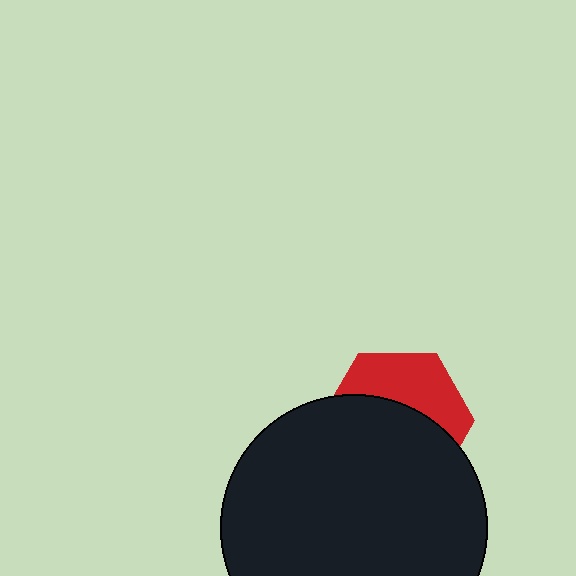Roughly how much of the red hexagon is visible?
A small part of it is visible (roughly 39%).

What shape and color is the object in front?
The object in front is a black circle.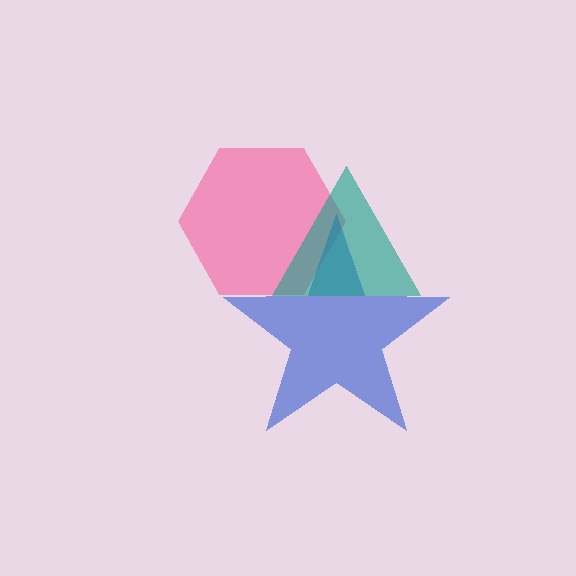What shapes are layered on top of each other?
The layered shapes are: a pink hexagon, a blue star, a teal triangle.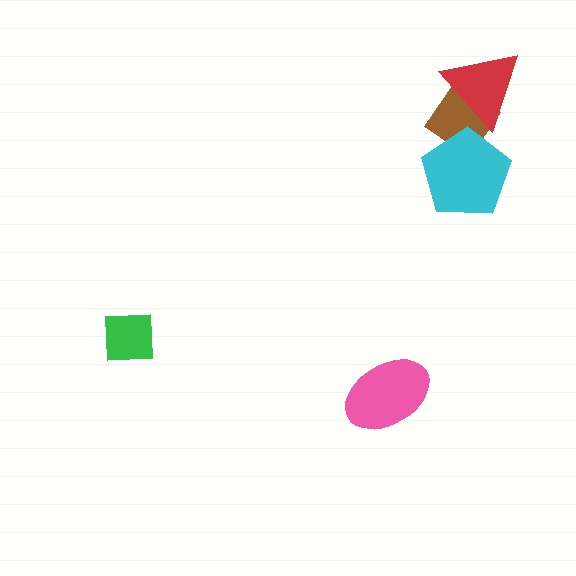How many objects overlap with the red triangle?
1 object overlaps with the red triangle.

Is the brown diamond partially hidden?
Yes, it is partially covered by another shape.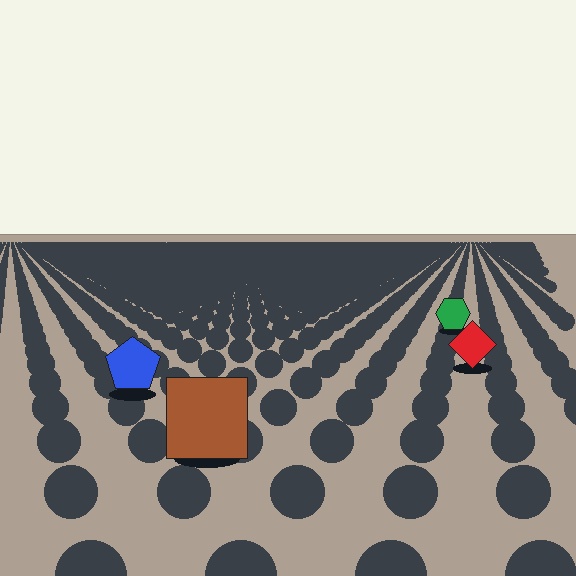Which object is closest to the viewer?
The brown square is closest. The texture marks near it are larger and more spread out.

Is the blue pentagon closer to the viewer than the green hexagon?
Yes. The blue pentagon is closer — you can tell from the texture gradient: the ground texture is coarser near it.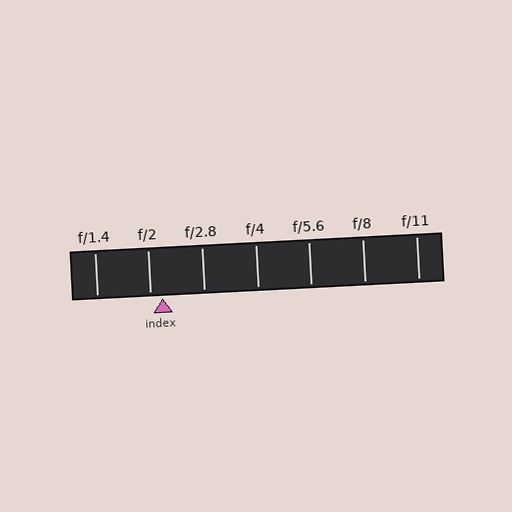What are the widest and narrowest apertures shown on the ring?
The widest aperture shown is f/1.4 and the narrowest is f/11.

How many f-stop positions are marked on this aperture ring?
There are 7 f-stop positions marked.